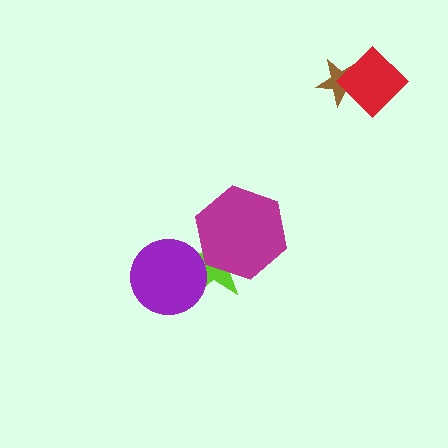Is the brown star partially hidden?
Yes, it is partially covered by another shape.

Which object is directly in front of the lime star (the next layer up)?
The magenta hexagon is directly in front of the lime star.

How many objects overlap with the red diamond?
1 object overlaps with the red diamond.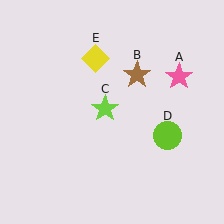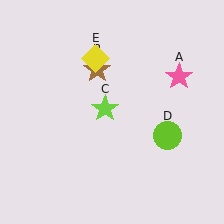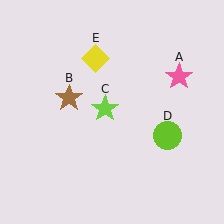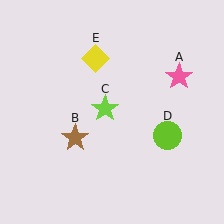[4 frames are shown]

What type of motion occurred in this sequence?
The brown star (object B) rotated counterclockwise around the center of the scene.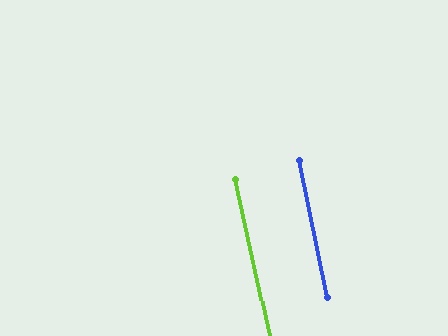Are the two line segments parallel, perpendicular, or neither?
Parallel — their directions differ by only 0.3°.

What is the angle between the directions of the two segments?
Approximately 0 degrees.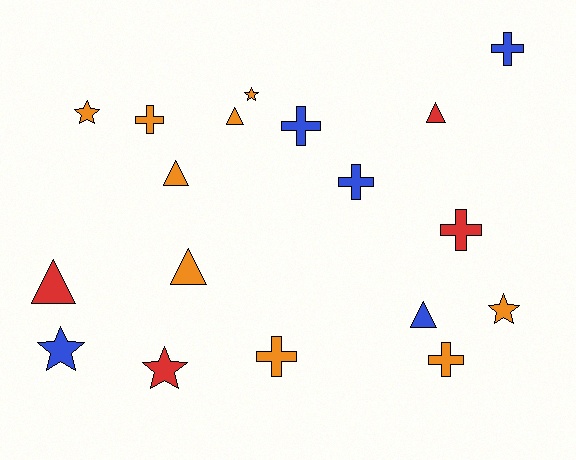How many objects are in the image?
There are 18 objects.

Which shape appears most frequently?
Cross, with 7 objects.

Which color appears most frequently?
Orange, with 9 objects.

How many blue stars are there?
There is 1 blue star.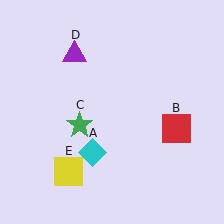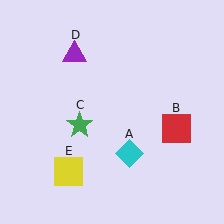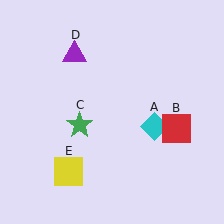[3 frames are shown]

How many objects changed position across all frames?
1 object changed position: cyan diamond (object A).